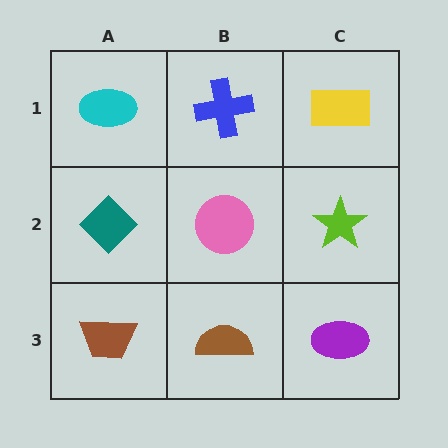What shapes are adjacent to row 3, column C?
A lime star (row 2, column C), a brown semicircle (row 3, column B).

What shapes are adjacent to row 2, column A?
A cyan ellipse (row 1, column A), a brown trapezoid (row 3, column A), a pink circle (row 2, column B).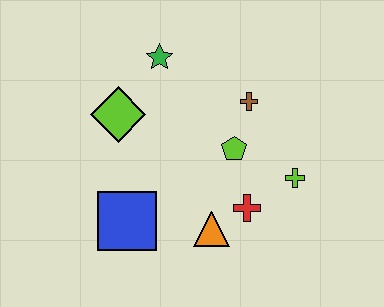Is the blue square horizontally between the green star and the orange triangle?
No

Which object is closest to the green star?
The lime diamond is closest to the green star.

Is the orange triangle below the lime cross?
Yes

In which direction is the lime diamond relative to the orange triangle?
The lime diamond is above the orange triangle.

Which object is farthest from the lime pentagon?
The blue square is farthest from the lime pentagon.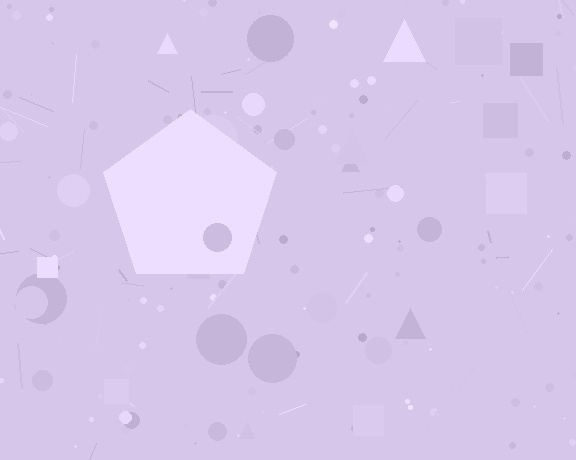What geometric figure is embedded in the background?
A pentagon is embedded in the background.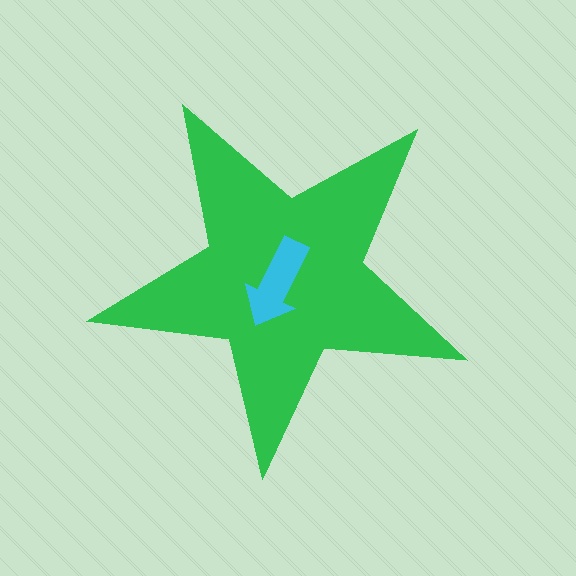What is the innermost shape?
The cyan arrow.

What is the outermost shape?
The green star.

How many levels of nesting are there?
2.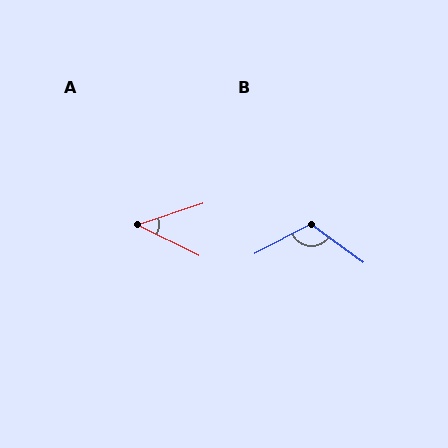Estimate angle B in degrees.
Approximately 116 degrees.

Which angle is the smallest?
A, at approximately 45 degrees.